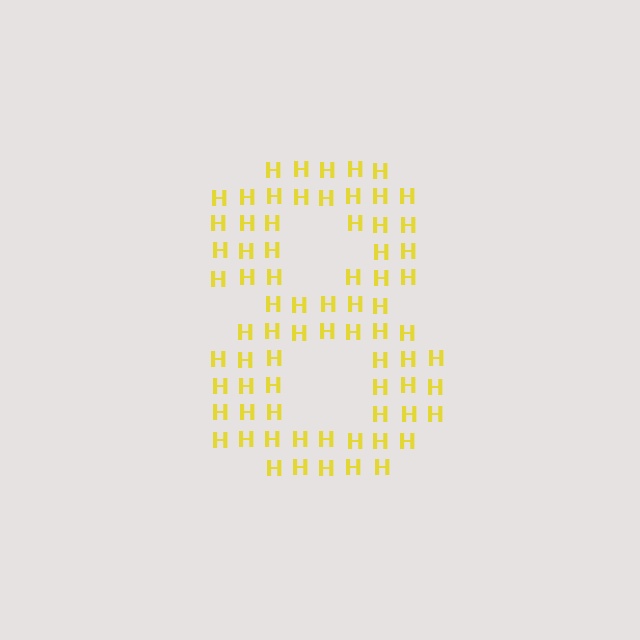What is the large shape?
The large shape is the digit 8.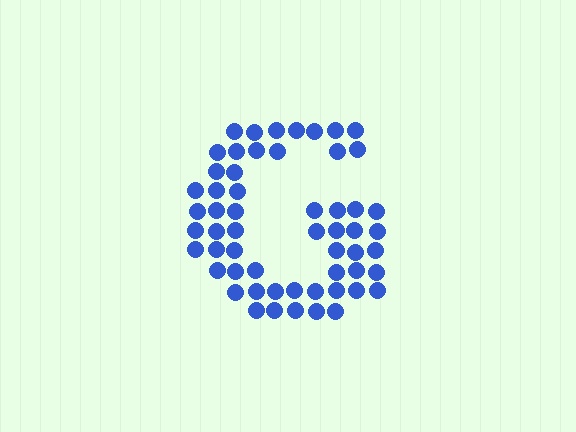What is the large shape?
The large shape is the letter G.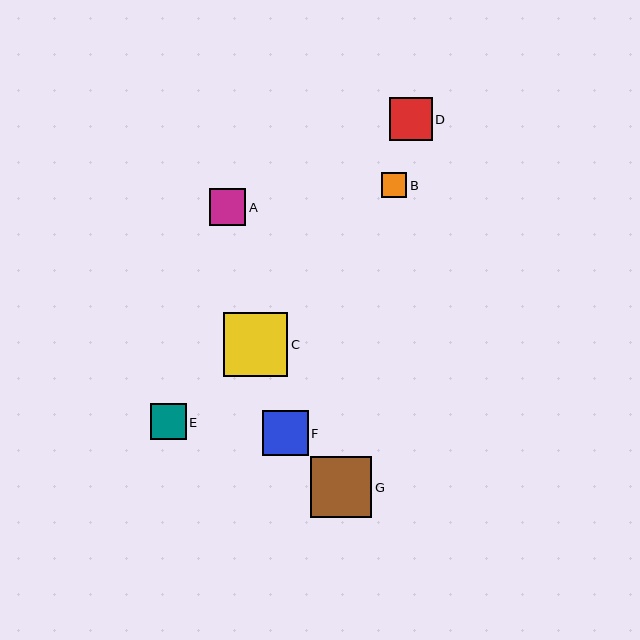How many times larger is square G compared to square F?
Square G is approximately 1.3 times the size of square F.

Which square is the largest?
Square C is the largest with a size of approximately 65 pixels.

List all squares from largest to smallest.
From largest to smallest: C, G, F, D, A, E, B.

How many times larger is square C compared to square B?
Square C is approximately 2.6 times the size of square B.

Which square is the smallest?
Square B is the smallest with a size of approximately 25 pixels.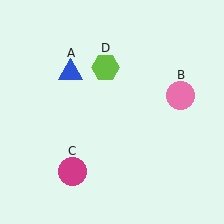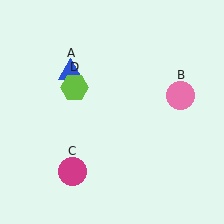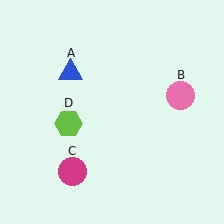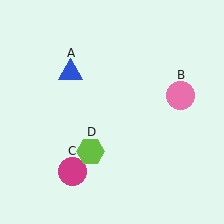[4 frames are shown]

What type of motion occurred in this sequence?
The lime hexagon (object D) rotated counterclockwise around the center of the scene.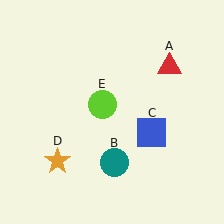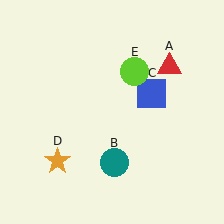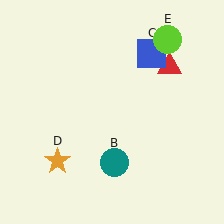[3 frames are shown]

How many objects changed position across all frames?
2 objects changed position: blue square (object C), lime circle (object E).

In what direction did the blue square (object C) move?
The blue square (object C) moved up.